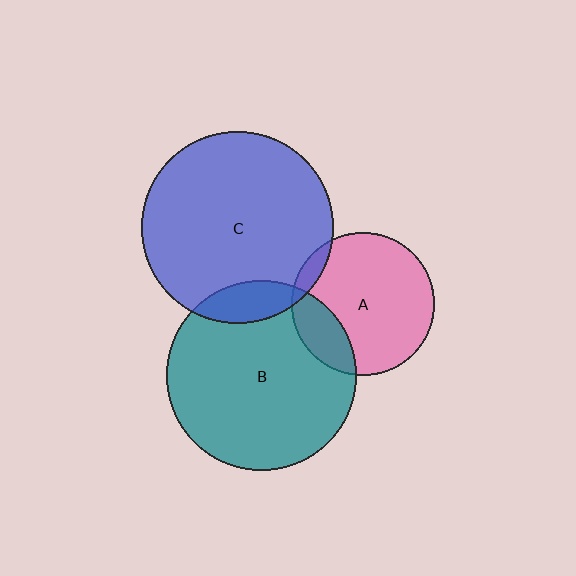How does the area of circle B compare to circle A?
Approximately 1.8 times.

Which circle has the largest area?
Circle C (blue).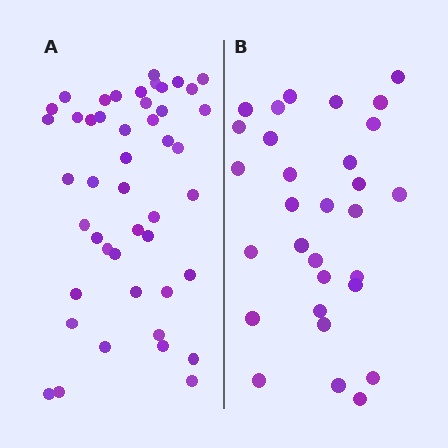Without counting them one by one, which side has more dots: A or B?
Region A (the left region) has more dots.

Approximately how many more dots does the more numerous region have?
Region A has approximately 15 more dots than region B.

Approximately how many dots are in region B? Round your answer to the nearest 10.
About 30 dots.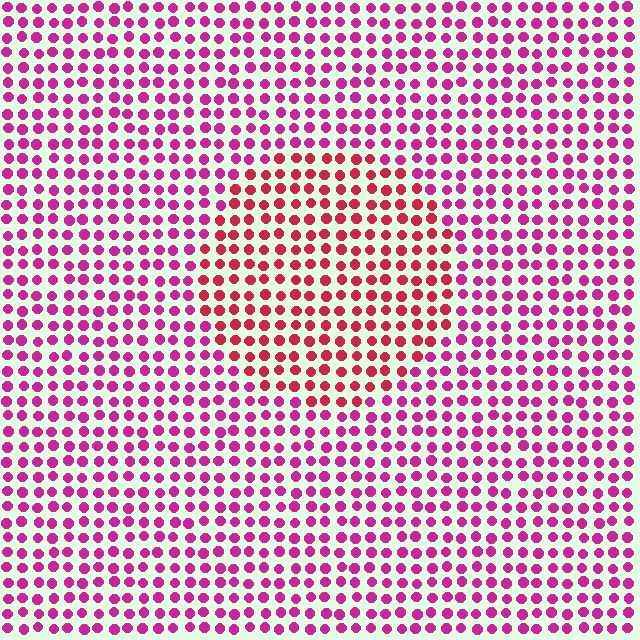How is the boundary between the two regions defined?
The boundary is defined purely by a slight shift in hue (about 31 degrees). Spacing, size, and orientation are identical on both sides.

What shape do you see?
I see a circle.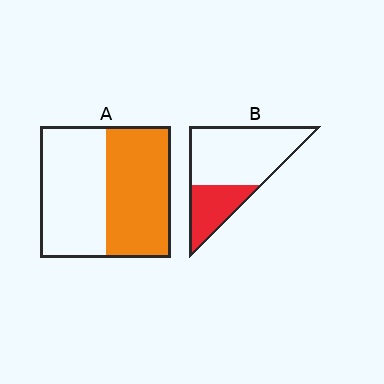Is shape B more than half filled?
No.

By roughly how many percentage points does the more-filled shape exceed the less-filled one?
By roughly 20 percentage points (A over B).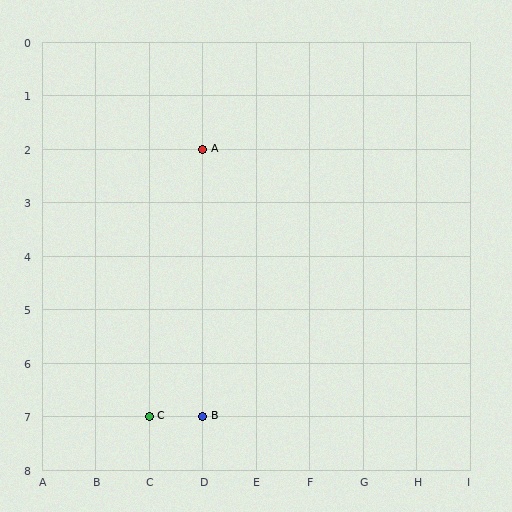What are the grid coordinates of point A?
Point A is at grid coordinates (D, 2).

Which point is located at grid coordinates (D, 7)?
Point B is at (D, 7).